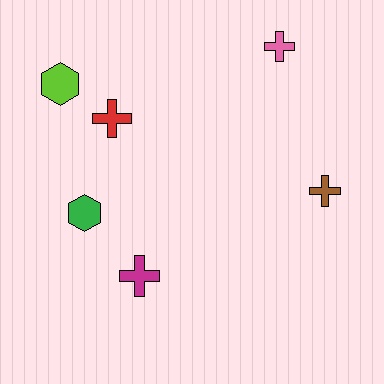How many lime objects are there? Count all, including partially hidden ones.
There is 1 lime object.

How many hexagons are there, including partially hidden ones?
There are 2 hexagons.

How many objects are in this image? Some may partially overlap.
There are 6 objects.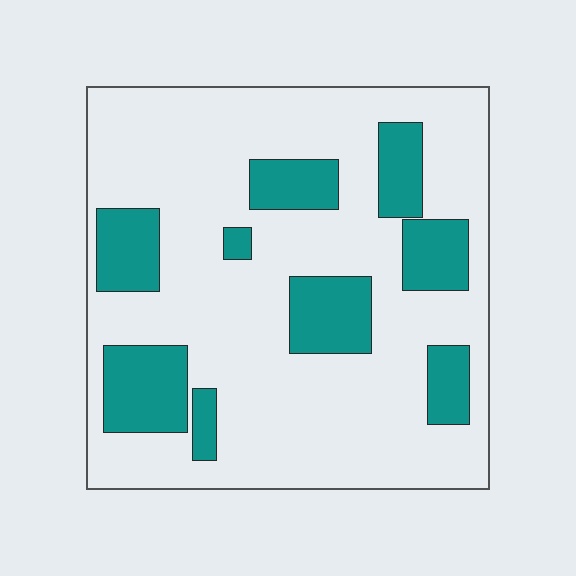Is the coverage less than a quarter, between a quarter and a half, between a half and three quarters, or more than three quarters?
Less than a quarter.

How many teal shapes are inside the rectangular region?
9.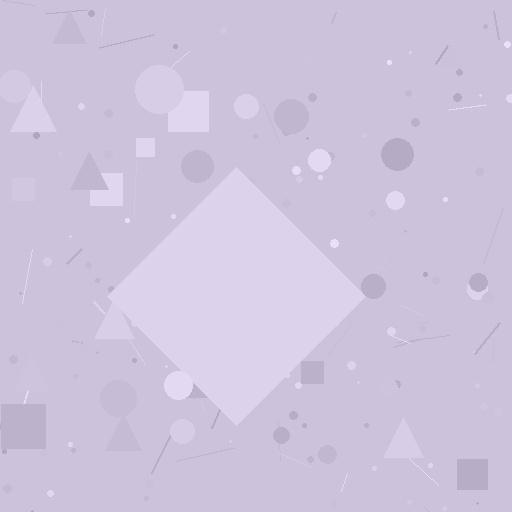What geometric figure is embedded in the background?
A diamond is embedded in the background.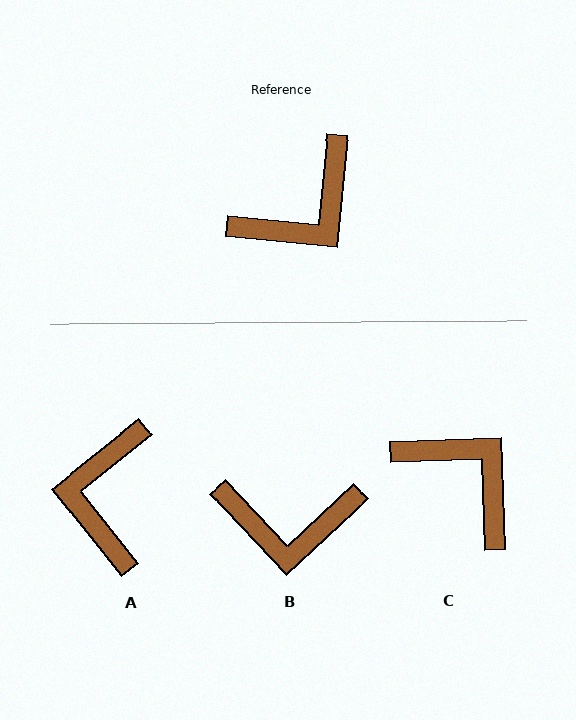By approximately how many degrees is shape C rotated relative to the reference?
Approximately 98 degrees counter-clockwise.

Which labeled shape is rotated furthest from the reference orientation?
A, about 136 degrees away.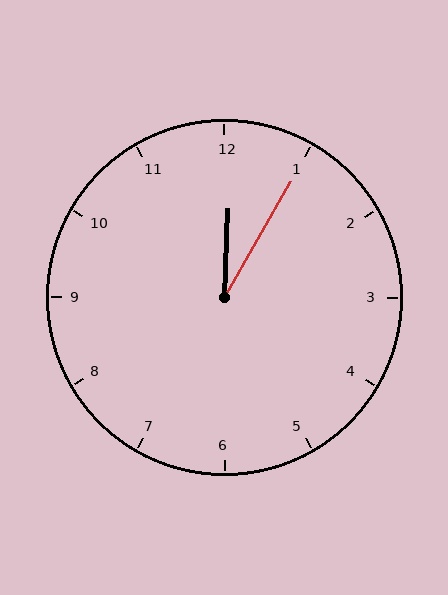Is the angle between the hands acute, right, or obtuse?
It is acute.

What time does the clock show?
12:05.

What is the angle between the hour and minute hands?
Approximately 28 degrees.